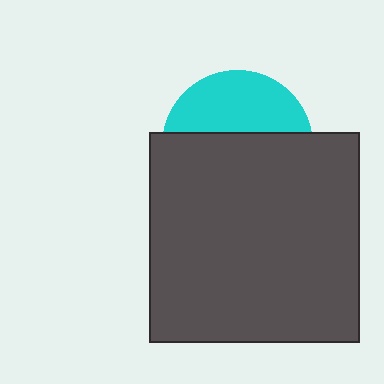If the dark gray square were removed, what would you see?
You would see the complete cyan circle.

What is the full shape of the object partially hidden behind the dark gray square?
The partially hidden object is a cyan circle.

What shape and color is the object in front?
The object in front is a dark gray square.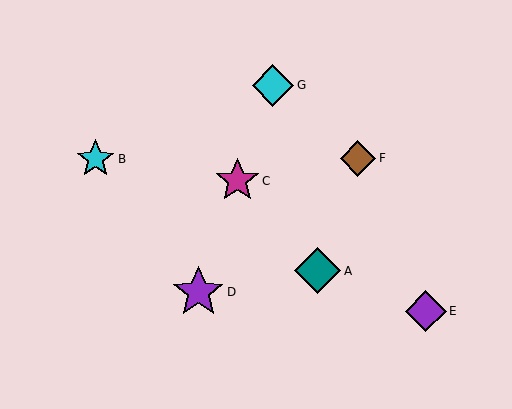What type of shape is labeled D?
Shape D is a purple star.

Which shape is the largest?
The purple star (labeled D) is the largest.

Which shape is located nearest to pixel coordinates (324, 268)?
The teal diamond (labeled A) at (318, 271) is nearest to that location.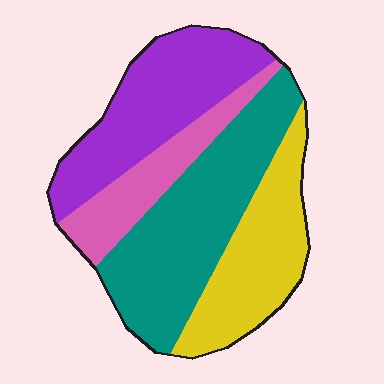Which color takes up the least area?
Pink, at roughly 15%.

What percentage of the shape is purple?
Purple covers around 25% of the shape.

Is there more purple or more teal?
Teal.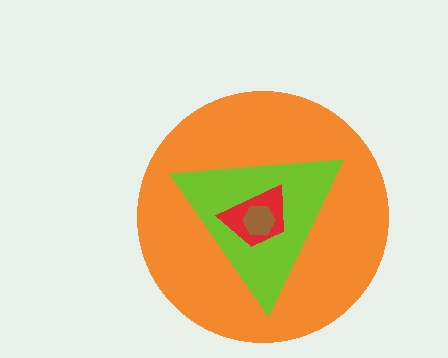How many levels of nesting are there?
4.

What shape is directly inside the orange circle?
The lime triangle.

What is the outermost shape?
The orange circle.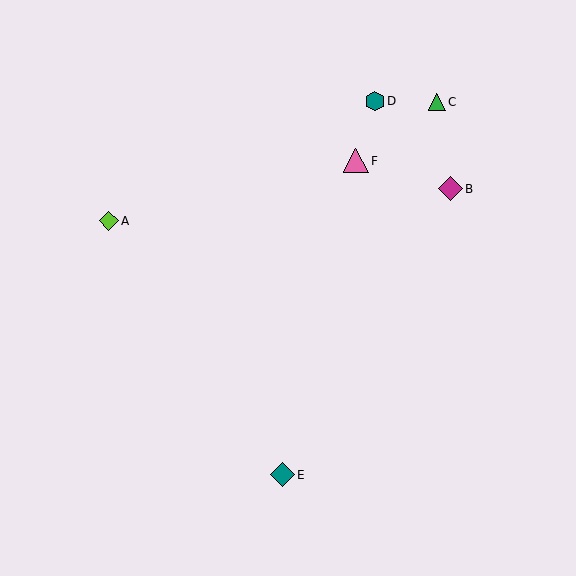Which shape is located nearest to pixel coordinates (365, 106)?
The teal hexagon (labeled D) at (375, 101) is nearest to that location.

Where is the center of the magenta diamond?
The center of the magenta diamond is at (450, 189).